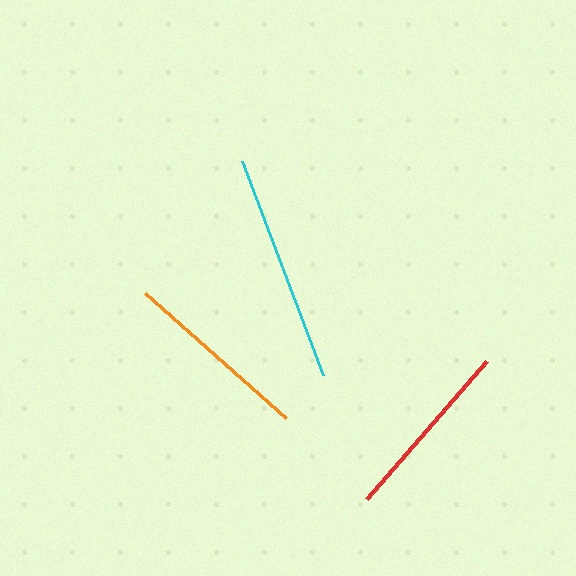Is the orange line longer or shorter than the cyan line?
The cyan line is longer than the orange line.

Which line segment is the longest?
The cyan line is the longest at approximately 229 pixels.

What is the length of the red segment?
The red segment is approximately 182 pixels long.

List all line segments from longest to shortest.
From longest to shortest: cyan, orange, red.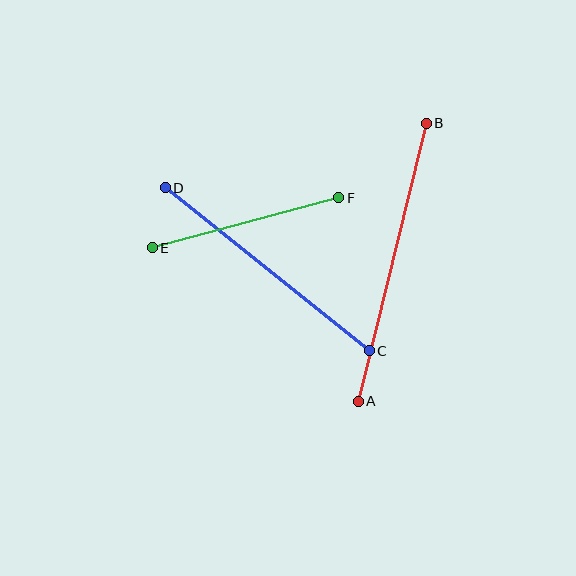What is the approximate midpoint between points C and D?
The midpoint is at approximately (267, 269) pixels.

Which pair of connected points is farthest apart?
Points A and B are farthest apart.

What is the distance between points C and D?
The distance is approximately 261 pixels.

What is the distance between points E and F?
The distance is approximately 193 pixels.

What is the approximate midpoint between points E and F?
The midpoint is at approximately (246, 223) pixels.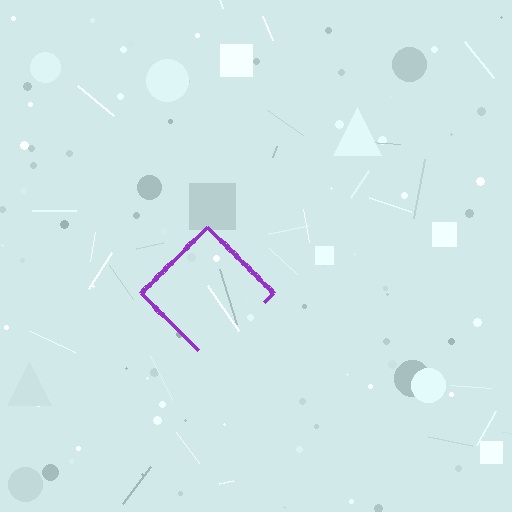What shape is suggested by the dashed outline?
The dashed outline suggests a diamond.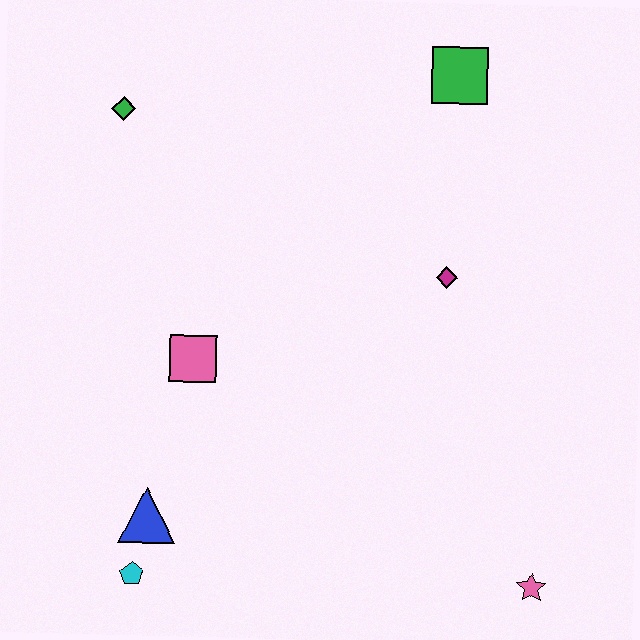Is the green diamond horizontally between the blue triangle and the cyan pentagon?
No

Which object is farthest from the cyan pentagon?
The green square is farthest from the cyan pentagon.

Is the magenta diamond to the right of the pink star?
No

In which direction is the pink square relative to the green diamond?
The pink square is below the green diamond.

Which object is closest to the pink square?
The blue triangle is closest to the pink square.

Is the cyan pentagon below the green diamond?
Yes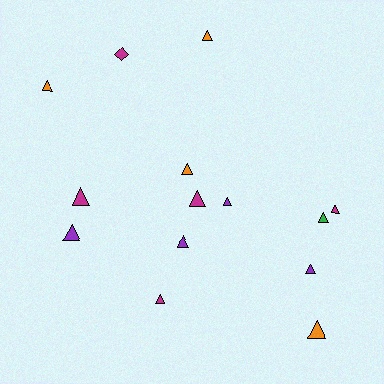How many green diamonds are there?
There are no green diamonds.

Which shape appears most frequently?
Triangle, with 13 objects.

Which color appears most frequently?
Magenta, with 5 objects.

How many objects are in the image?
There are 14 objects.